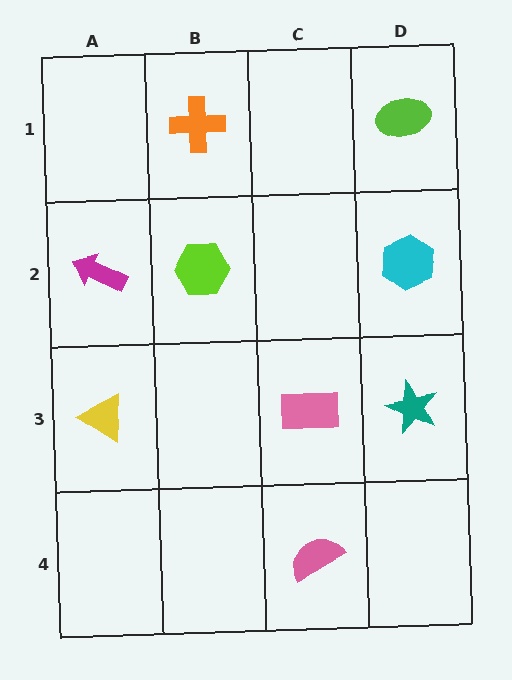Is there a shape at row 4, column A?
No, that cell is empty.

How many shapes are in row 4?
1 shape.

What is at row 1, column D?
A lime ellipse.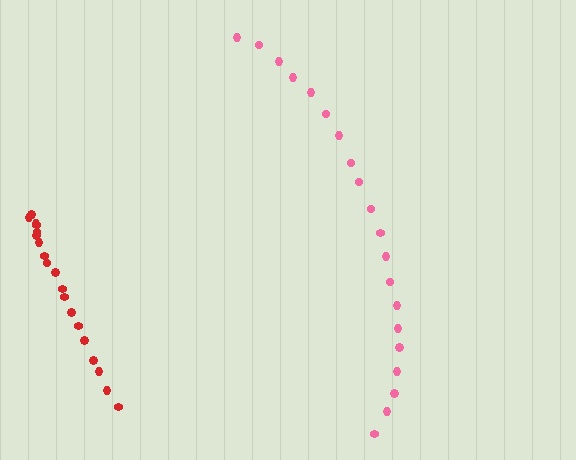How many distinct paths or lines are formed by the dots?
There are 2 distinct paths.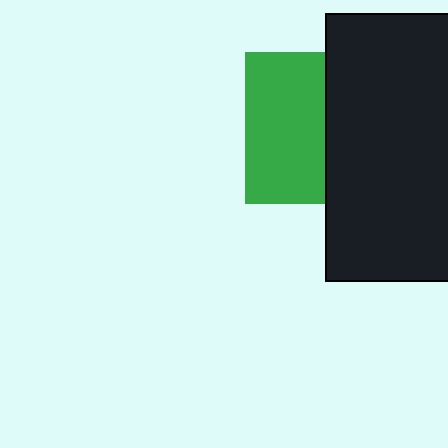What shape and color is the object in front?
The object in front is a black rectangle.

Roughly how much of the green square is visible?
About half of it is visible (roughly 53%).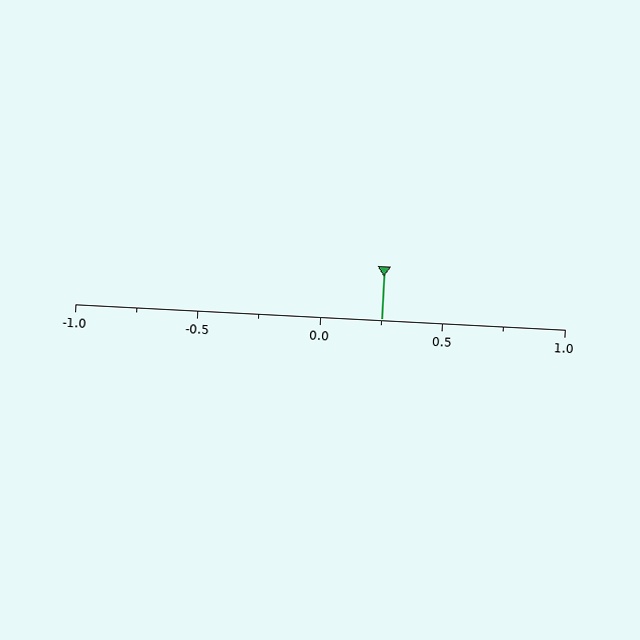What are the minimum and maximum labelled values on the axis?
The axis runs from -1.0 to 1.0.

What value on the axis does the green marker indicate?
The marker indicates approximately 0.25.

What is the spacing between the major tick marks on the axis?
The major ticks are spaced 0.5 apart.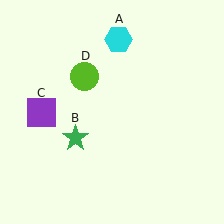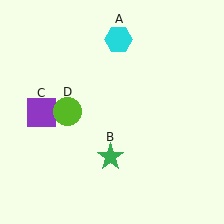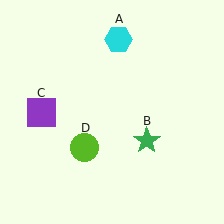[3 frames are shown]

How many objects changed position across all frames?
2 objects changed position: green star (object B), lime circle (object D).